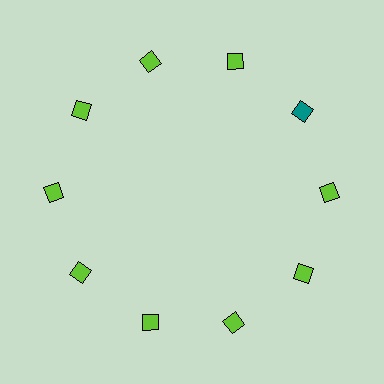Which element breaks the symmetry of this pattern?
The teal diamond at roughly the 2 o'clock position breaks the symmetry. All other shapes are lime diamonds.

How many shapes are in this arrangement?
There are 10 shapes arranged in a ring pattern.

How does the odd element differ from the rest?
It has a different color: teal instead of lime.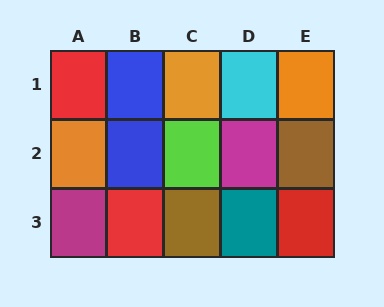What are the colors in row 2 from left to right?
Orange, blue, lime, magenta, brown.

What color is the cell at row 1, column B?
Blue.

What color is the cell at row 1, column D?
Cyan.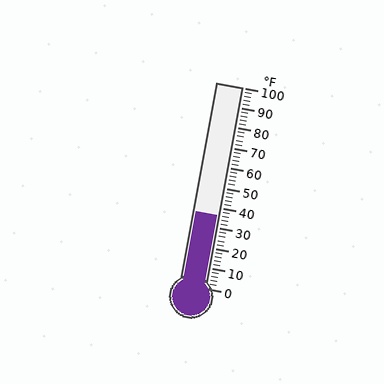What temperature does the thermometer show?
The thermometer shows approximately 36°F.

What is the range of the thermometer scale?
The thermometer scale ranges from 0°F to 100°F.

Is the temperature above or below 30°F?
The temperature is above 30°F.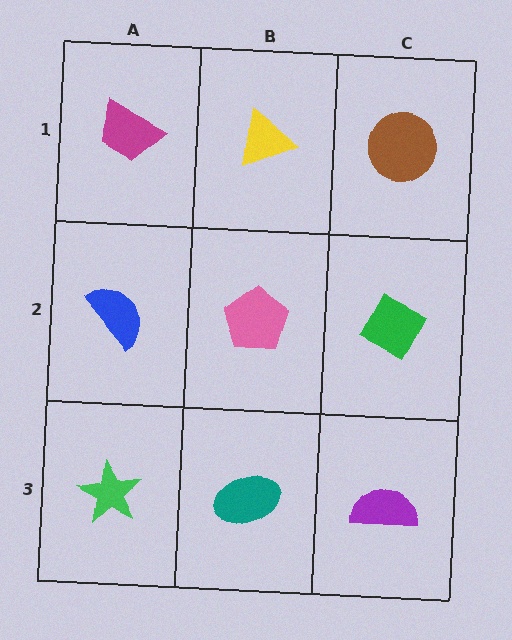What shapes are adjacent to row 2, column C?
A brown circle (row 1, column C), a purple semicircle (row 3, column C), a pink pentagon (row 2, column B).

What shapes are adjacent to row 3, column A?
A blue semicircle (row 2, column A), a teal ellipse (row 3, column B).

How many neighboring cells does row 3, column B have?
3.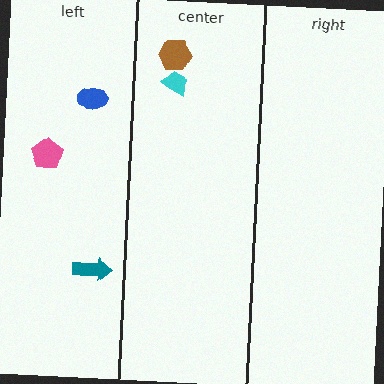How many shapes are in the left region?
3.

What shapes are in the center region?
The cyan trapezoid, the brown hexagon.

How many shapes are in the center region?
2.